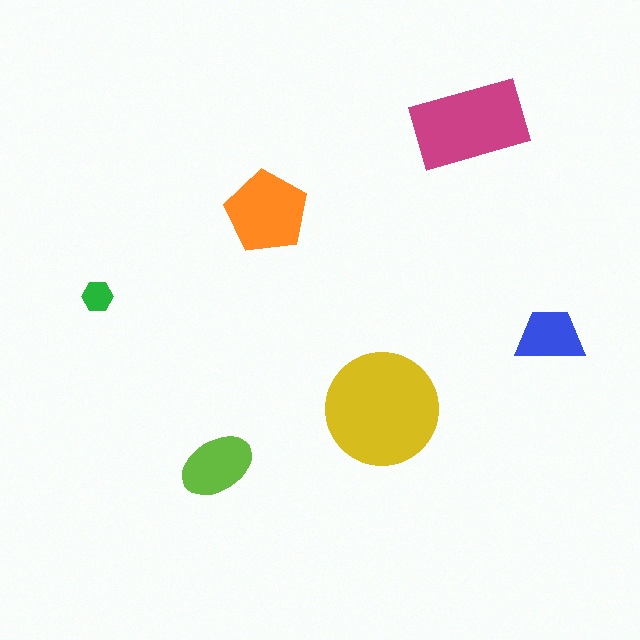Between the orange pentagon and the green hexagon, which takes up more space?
The orange pentagon.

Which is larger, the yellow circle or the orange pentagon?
The yellow circle.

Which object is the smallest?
The green hexagon.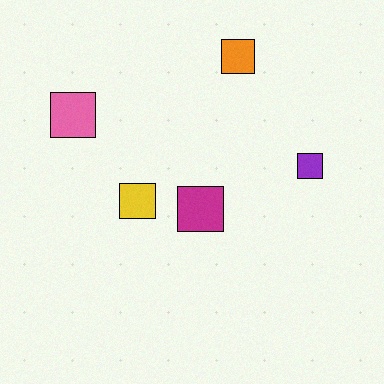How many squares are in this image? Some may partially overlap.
There are 5 squares.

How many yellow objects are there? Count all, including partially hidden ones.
There is 1 yellow object.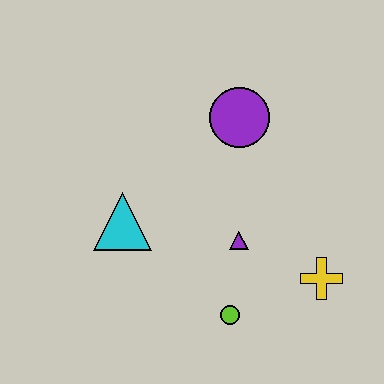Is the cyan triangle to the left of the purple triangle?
Yes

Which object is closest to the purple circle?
The purple triangle is closest to the purple circle.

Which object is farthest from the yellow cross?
The cyan triangle is farthest from the yellow cross.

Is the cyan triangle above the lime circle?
Yes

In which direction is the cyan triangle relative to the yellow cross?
The cyan triangle is to the left of the yellow cross.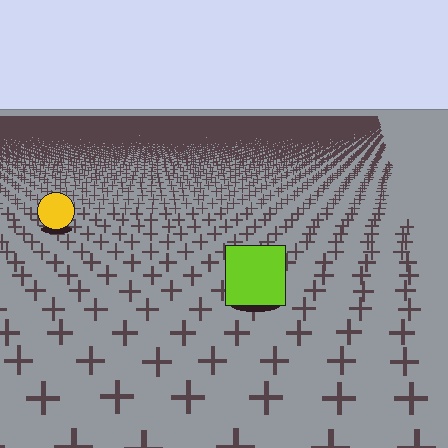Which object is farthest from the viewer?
The yellow circle is farthest from the viewer. It appears smaller and the ground texture around it is denser.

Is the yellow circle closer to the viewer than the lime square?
No. The lime square is closer — you can tell from the texture gradient: the ground texture is coarser near it.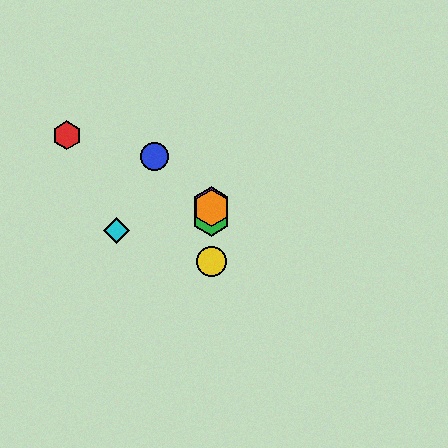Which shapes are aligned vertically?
The green hexagon, the yellow circle, the purple hexagon, the orange hexagon are aligned vertically.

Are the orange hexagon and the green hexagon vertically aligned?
Yes, both are at x≈211.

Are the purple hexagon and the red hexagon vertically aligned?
No, the purple hexagon is at x≈211 and the red hexagon is at x≈67.